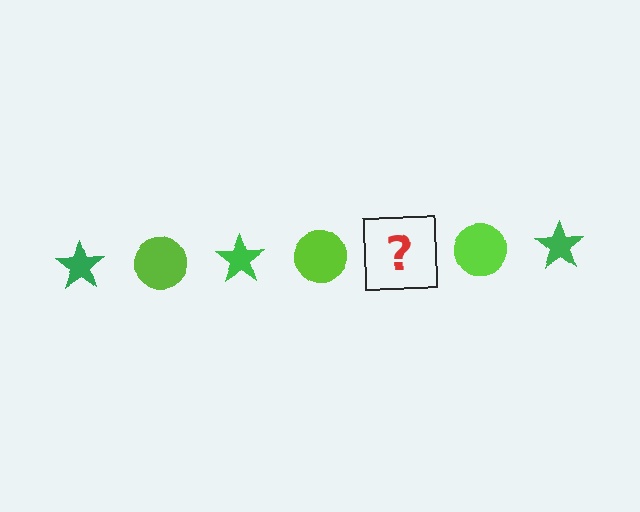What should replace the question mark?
The question mark should be replaced with a green star.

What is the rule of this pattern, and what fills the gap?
The rule is that the pattern alternates between green star and lime circle. The gap should be filled with a green star.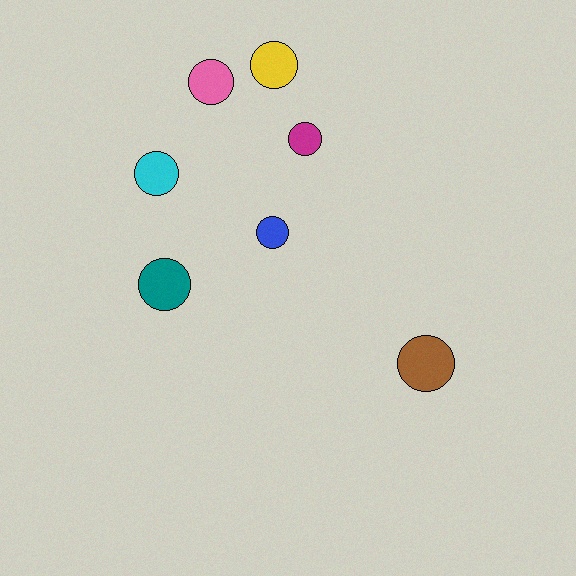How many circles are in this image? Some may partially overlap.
There are 7 circles.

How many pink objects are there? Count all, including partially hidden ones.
There is 1 pink object.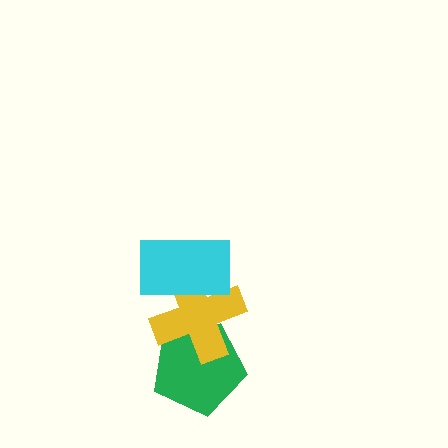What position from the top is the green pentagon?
The green pentagon is 3rd from the top.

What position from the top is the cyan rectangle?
The cyan rectangle is 1st from the top.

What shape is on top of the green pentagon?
The yellow cross is on top of the green pentagon.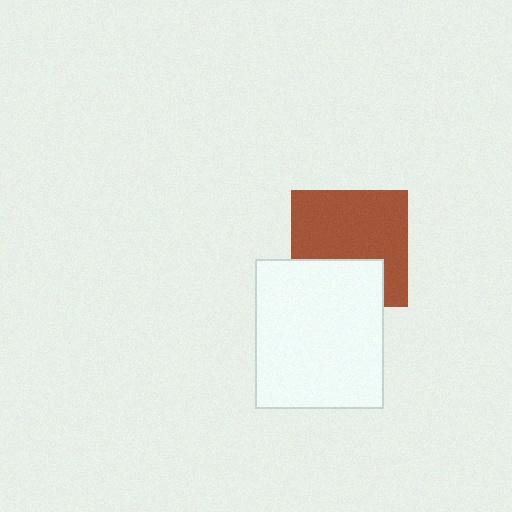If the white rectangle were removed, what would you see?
You would see the complete brown square.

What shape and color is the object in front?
The object in front is a white rectangle.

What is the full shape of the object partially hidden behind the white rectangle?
The partially hidden object is a brown square.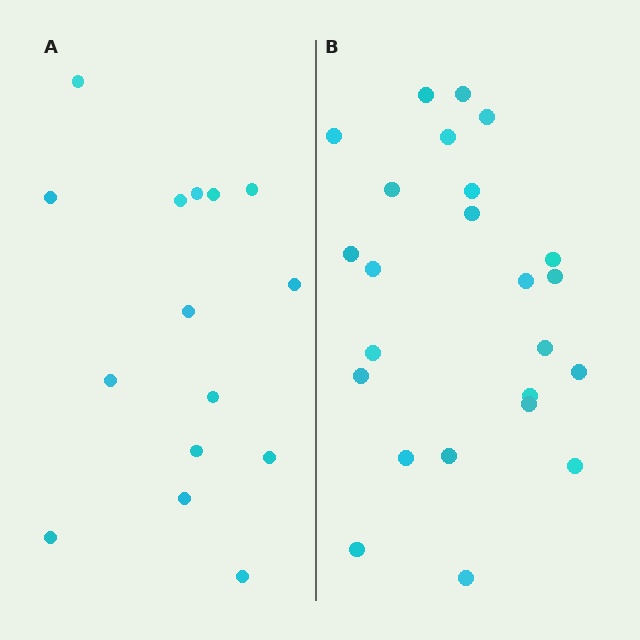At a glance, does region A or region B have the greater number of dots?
Region B (the right region) has more dots.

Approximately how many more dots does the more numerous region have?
Region B has roughly 8 or so more dots than region A.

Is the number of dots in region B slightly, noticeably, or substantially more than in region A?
Region B has substantially more. The ratio is roughly 1.6 to 1.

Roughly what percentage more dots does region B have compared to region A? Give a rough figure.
About 60% more.